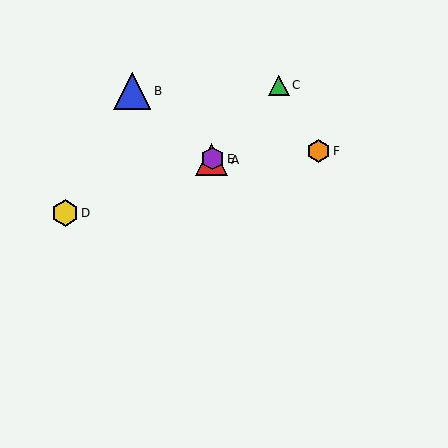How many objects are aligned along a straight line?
3 objects (A, C, E) are aligned along a straight line.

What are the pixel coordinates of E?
Object E is at (213, 159).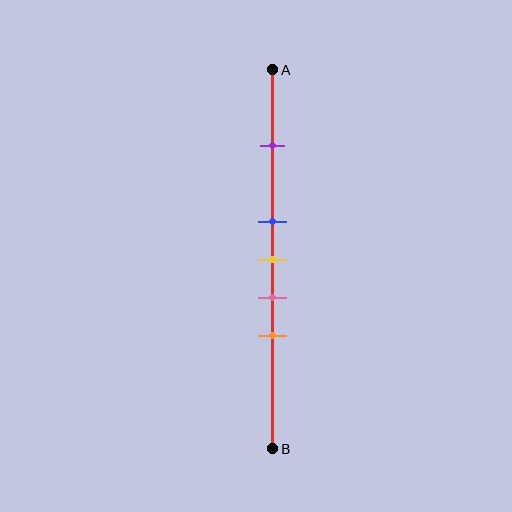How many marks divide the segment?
There are 5 marks dividing the segment.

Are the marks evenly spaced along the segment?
No, the marks are not evenly spaced.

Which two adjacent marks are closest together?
The blue and yellow marks are the closest adjacent pair.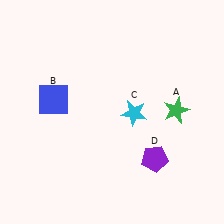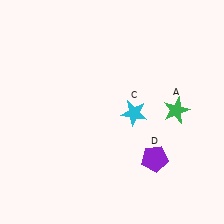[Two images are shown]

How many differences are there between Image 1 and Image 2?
There is 1 difference between the two images.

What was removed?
The blue square (B) was removed in Image 2.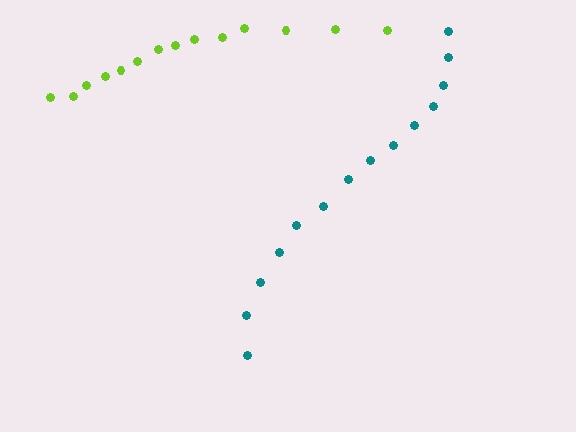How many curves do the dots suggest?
There are 2 distinct paths.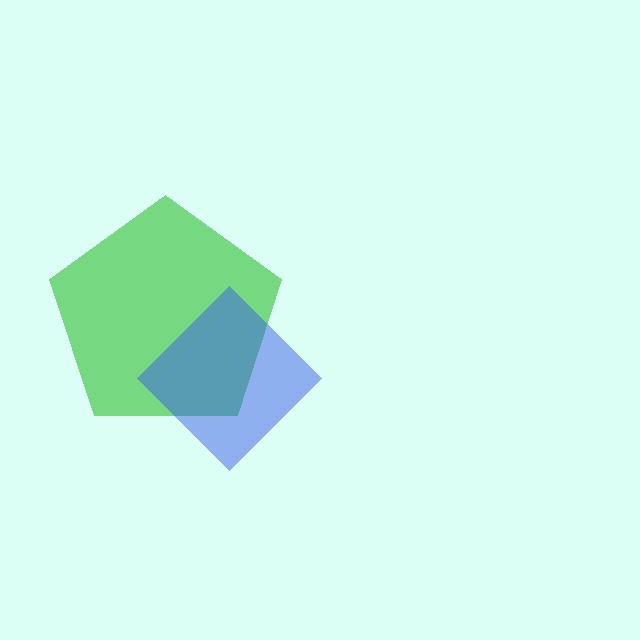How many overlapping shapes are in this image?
There are 2 overlapping shapes in the image.